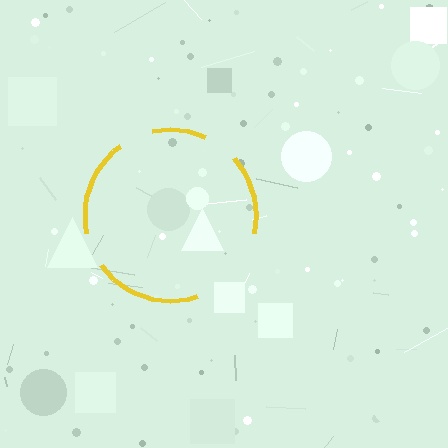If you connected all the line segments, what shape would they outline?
They would outline a circle.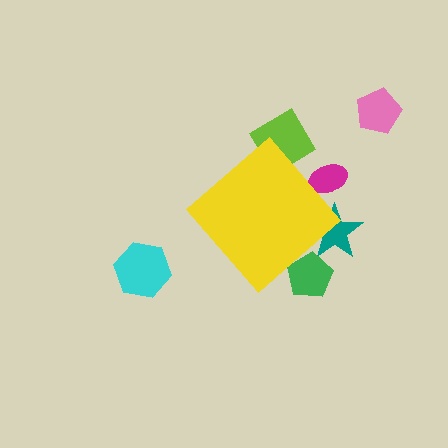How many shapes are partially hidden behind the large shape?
4 shapes are partially hidden.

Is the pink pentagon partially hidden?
No, the pink pentagon is fully visible.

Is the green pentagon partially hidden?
Yes, the green pentagon is partially hidden behind the yellow diamond.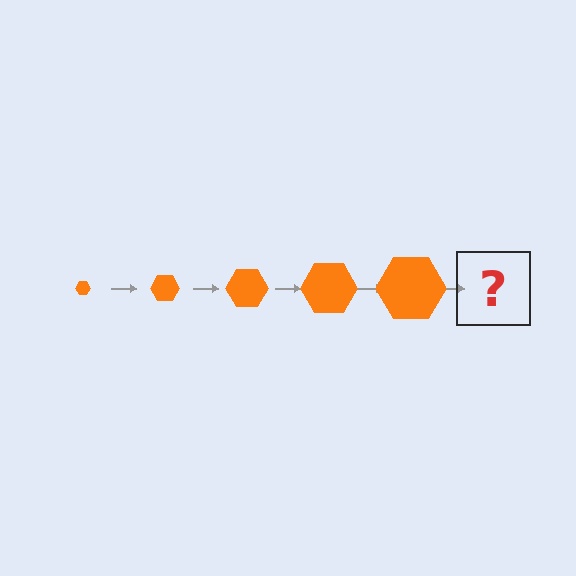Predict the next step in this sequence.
The next step is an orange hexagon, larger than the previous one.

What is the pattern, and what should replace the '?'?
The pattern is that the hexagon gets progressively larger each step. The '?' should be an orange hexagon, larger than the previous one.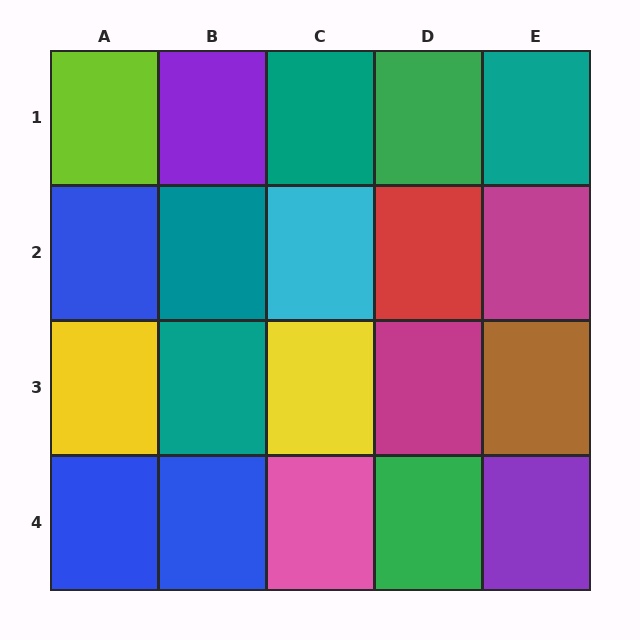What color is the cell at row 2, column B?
Teal.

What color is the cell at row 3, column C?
Yellow.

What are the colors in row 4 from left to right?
Blue, blue, pink, green, purple.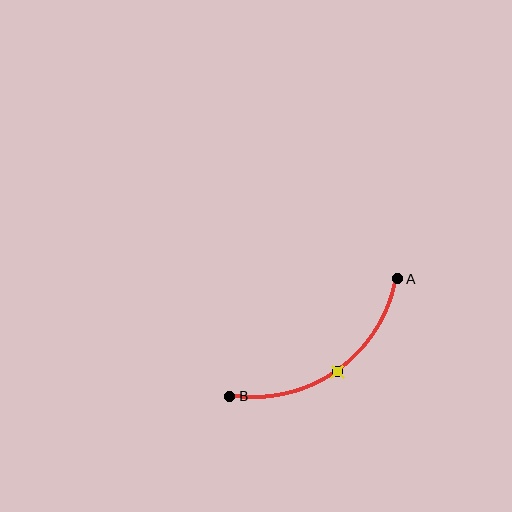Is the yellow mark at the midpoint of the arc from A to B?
Yes. The yellow mark lies on the arc at equal arc-length from both A and B — it is the arc midpoint.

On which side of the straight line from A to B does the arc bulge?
The arc bulges below and to the right of the straight line connecting A and B.